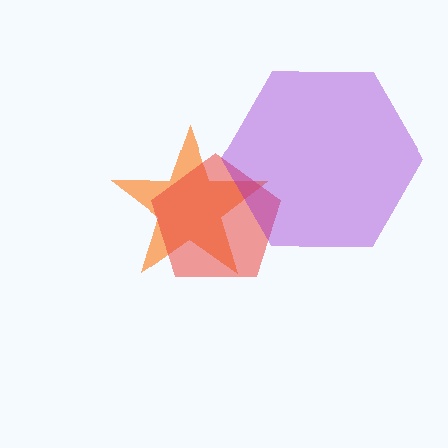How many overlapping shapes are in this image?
There are 3 overlapping shapes in the image.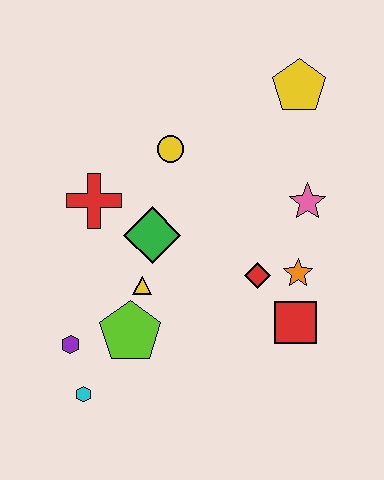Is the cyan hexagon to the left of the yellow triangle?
Yes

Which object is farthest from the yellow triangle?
The yellow pentagon is farthest from the yellow triangle.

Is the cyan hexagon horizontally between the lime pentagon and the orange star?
No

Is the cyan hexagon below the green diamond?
Yes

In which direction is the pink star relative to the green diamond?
The pink star is to the right of the green diamond.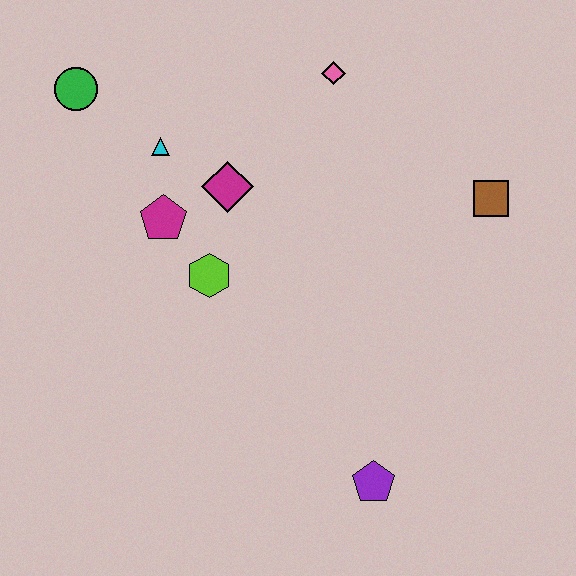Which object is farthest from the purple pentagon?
The green circle is farthest from the purple pentagon.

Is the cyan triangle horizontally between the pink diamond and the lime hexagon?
No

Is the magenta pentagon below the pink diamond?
Yes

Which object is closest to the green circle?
The cyan triangle is closest to the green circle.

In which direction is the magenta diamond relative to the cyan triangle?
The magenta diamond is to the right of the cyan triangle.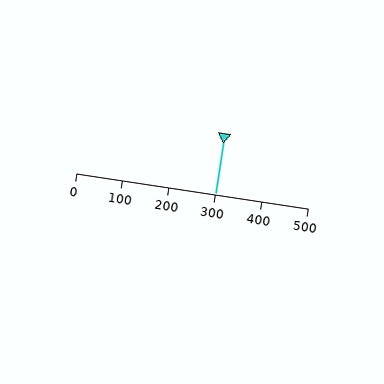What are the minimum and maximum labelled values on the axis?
The axis runs from 0 to 500.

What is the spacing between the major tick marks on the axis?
The major ticks are spaced 100 apart.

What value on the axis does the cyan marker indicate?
The marker indicates approximately 300.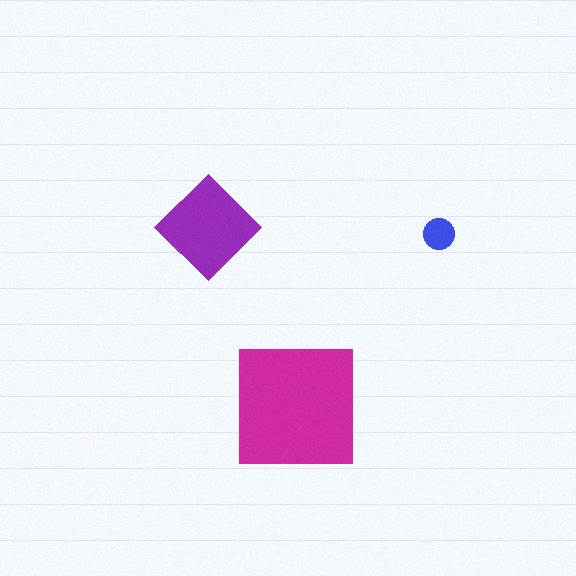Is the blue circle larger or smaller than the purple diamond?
Smaller.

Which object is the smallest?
The blue circle.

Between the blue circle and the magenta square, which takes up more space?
The magenta square.